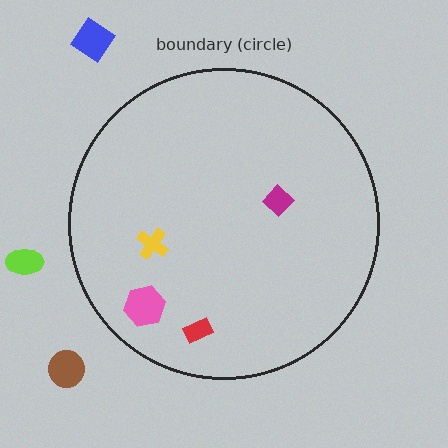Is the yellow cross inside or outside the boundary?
Inside.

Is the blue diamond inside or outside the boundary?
Outside.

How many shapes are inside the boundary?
4 inside, 3 outside.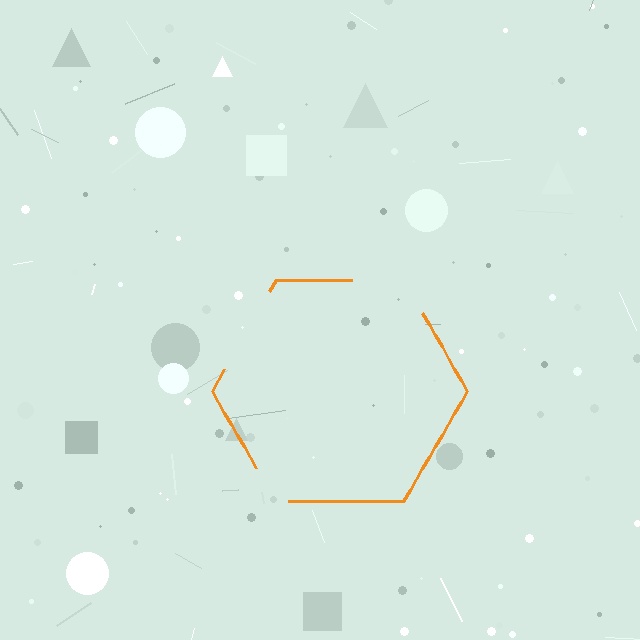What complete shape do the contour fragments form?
The contour fragments form a hexagon.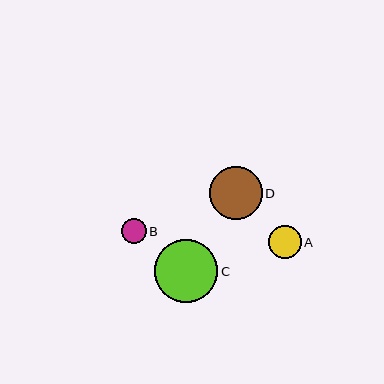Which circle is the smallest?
Circle B is the smallest with a size of approximately 25 pixels.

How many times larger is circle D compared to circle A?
Circle D is approximately 1.6 times the size of circle A.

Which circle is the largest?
Circle C is the largest with a size of approximately 63 pixels.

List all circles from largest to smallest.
From largest to smallest: C, D, A, B.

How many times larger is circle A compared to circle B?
Circle A is approximately 1.3 times the size of circle B.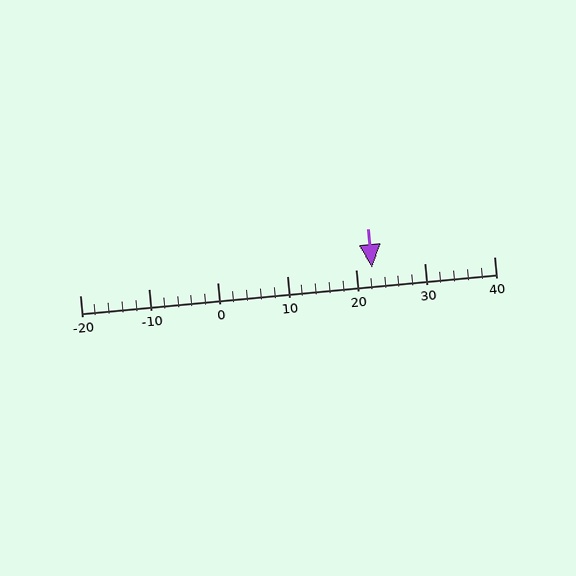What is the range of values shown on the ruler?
The ruler shows values from -20 to 40.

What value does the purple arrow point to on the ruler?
The purple arrow points to approximately 22.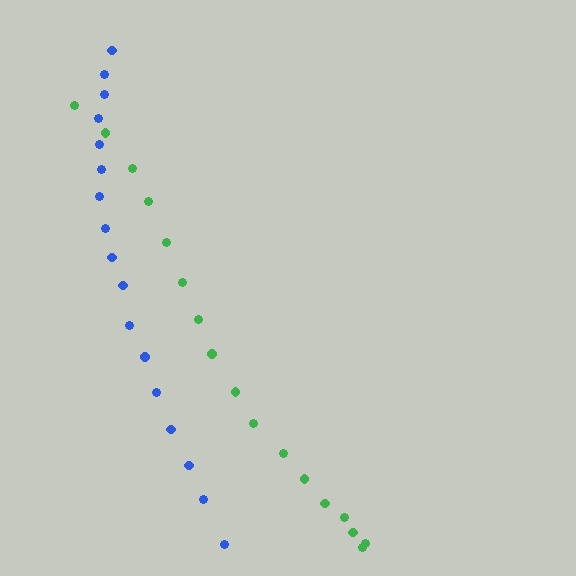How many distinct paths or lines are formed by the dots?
There are 2 distinct paths.